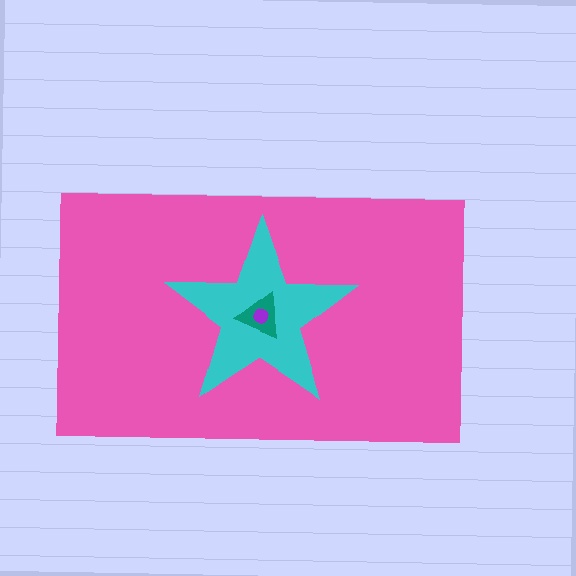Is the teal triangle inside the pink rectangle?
Yes.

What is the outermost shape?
The pink rectangle.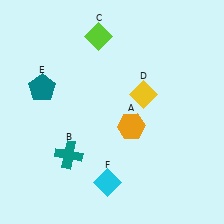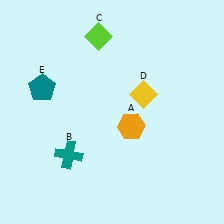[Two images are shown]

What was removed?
The cyan diamond (F) was removed in Image 2.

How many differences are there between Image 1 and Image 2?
There is 1 difference between the two images.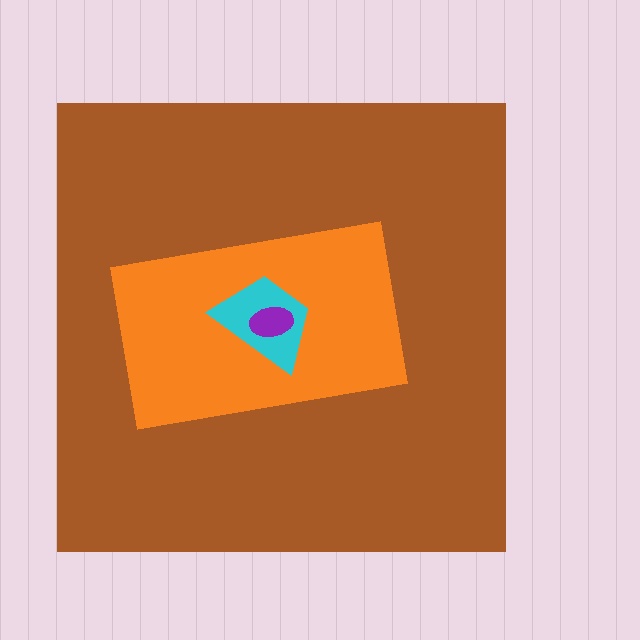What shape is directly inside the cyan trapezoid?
The purple ellipse.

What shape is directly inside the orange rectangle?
The cyan trapezoid.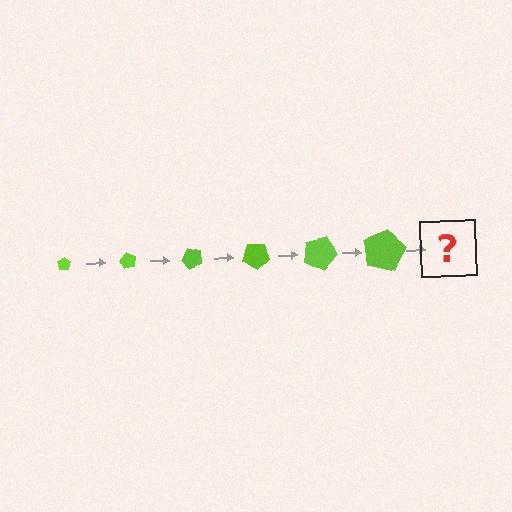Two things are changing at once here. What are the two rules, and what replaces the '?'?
The two rules are that the pentagon grows larger each step and it rotates 60 degrees each step. The '?' should be a pentagon, larger than the previous one and rotated 360 degrees from the start.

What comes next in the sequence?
The next element should be a pentagon, larger than the previous one and rotated 360 degrees from the start.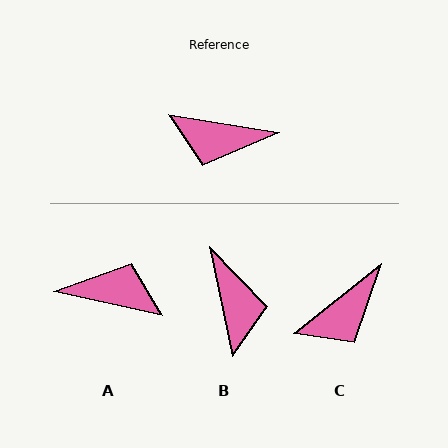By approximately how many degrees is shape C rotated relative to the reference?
Approximately 48 degrees counter-clockwise.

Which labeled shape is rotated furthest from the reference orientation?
A, about 176 degrees away.